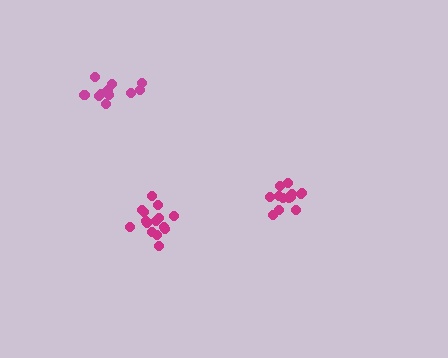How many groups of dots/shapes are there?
There are 3 groups.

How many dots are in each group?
Group 1: 11 dots, Group 2: 13 dots, Group 3: 15 dots (39 total).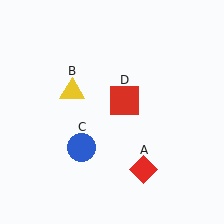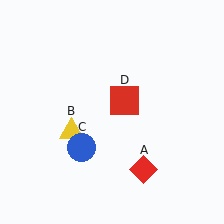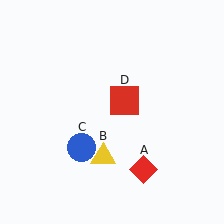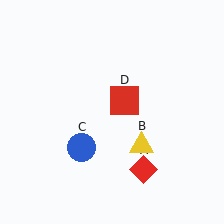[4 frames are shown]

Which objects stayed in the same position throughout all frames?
Red diamond (object A) and blue circle (object C) and red square (object D) remained stationary.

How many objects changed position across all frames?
1 object changed position: yellow triangle (object B).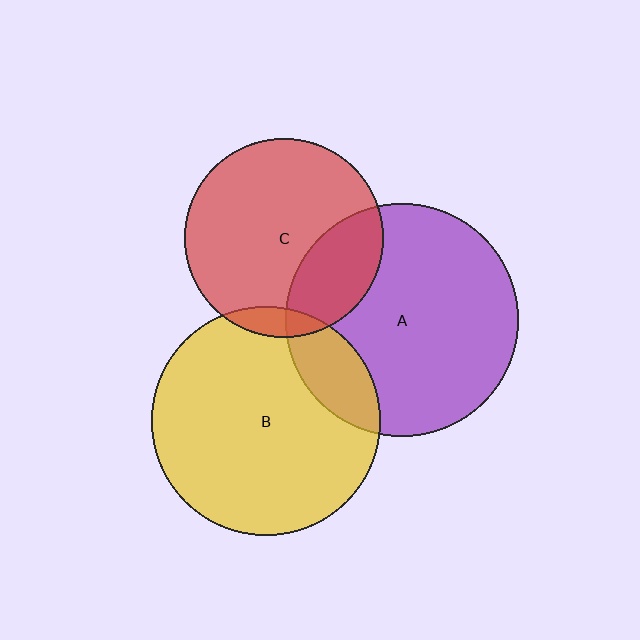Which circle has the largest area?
Circle A (purple).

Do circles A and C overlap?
Yes.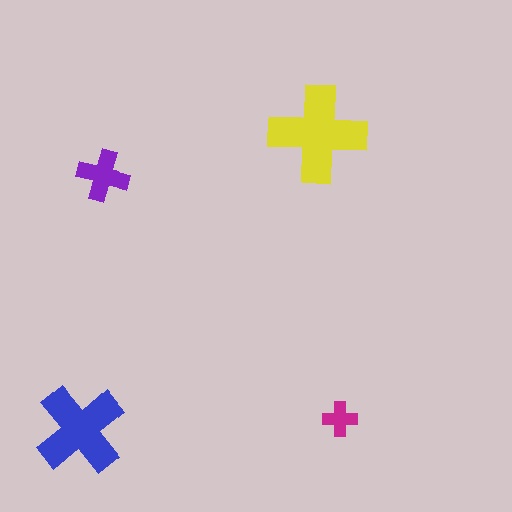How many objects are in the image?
There are 4 objects in the image.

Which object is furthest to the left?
The blue cross is leftmost.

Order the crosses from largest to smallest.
the yellow one, the blue one, the purple one, the magenta one.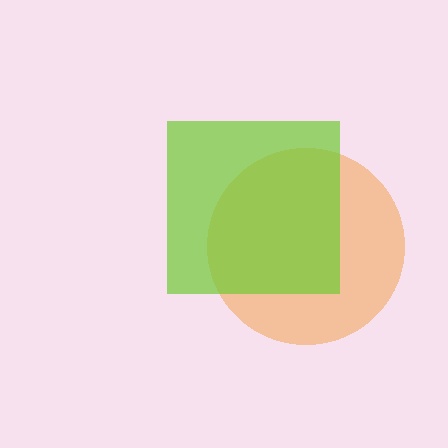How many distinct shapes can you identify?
There are 2 distinct shapes: an orange circle, a lime square.